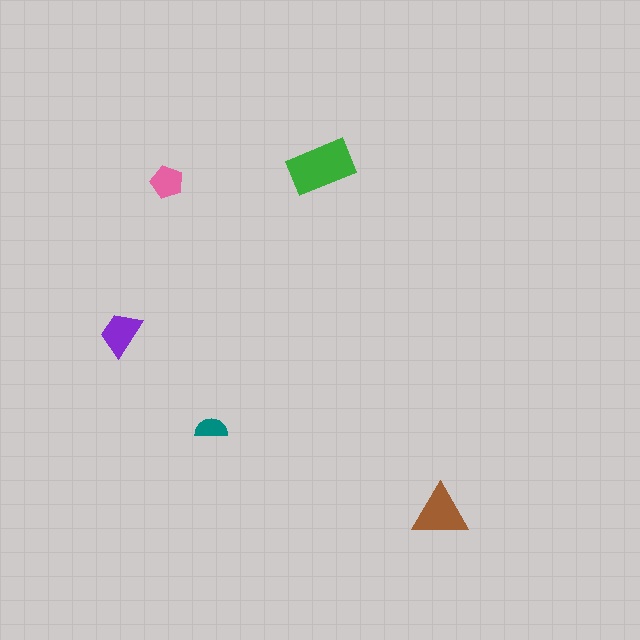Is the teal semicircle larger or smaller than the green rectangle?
Smaller.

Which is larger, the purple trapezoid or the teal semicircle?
The purple trapezoid.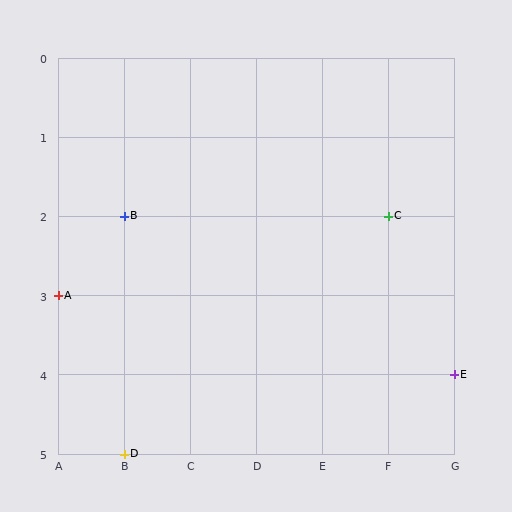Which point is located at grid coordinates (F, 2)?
Point C is at (F, 2).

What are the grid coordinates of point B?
Point B is at grid coordinates (B, 2).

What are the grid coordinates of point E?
Point E is at grid coordinates (G, 4).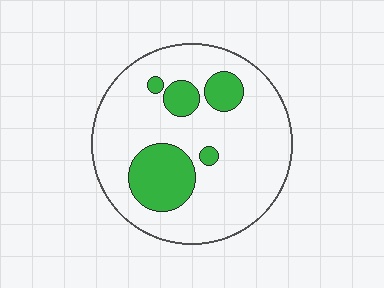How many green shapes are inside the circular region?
5.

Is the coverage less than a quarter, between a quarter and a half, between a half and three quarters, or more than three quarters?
Less than a quarter.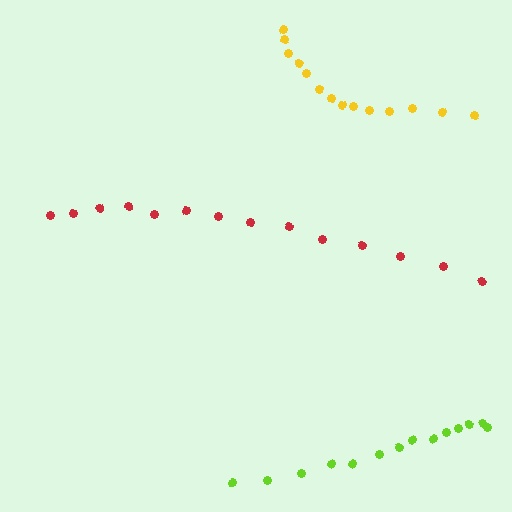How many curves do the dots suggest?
There are 3 distinct paths.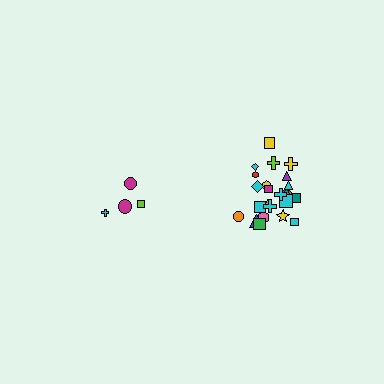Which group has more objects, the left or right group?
The right group.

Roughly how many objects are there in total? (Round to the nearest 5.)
Roughly 30 objects in total.